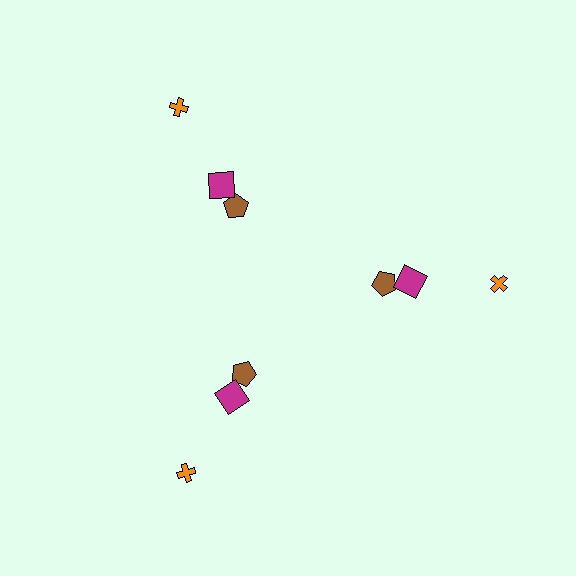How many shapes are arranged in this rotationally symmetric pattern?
There are 9 shapes, arranged in 3 groups of 3.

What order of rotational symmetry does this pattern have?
This pattern has 3-fold rotational symmetry.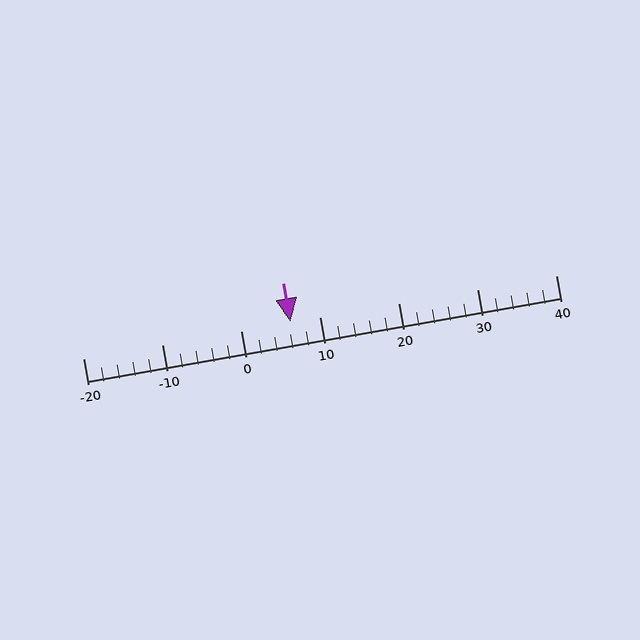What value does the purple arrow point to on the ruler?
The purple arrow points to approximately 6.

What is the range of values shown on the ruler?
The ruler shows values from -20 to 40.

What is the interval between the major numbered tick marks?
The major tick marks are spaced 10 units apart.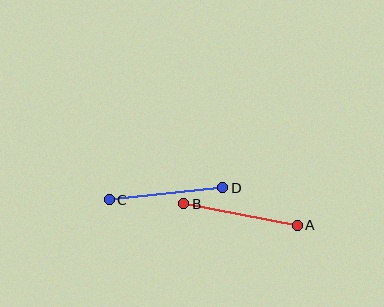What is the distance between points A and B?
The distance is approximately 116 pixels.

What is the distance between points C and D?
The distance is approximately 114 pixels.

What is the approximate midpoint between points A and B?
The midpoint is at approximately (240, 214) pixels.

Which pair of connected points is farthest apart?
Points A and B are farthest apart.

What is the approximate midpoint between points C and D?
The midpoint is at approximately (166, 194) pixels.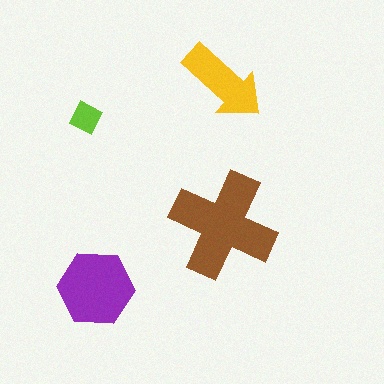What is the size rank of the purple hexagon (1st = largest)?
2nd.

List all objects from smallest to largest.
The lime diamond, the yellow arrow, the purple hexagon, the brown cross.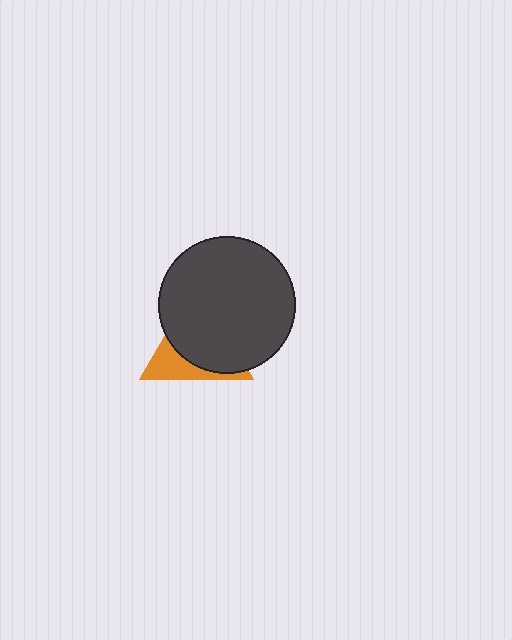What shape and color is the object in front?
The object in front is a dark gray circle.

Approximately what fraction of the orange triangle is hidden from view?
Roughly 69% of the orange triangle is hidden behind the dark gray circle.